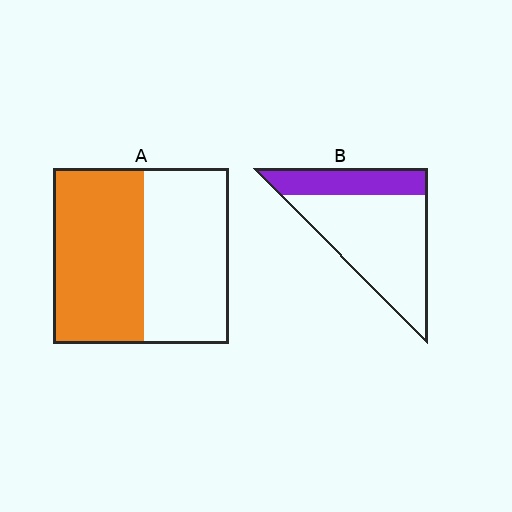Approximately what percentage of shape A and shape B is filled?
A is approximately 50% and B is approximately 30%.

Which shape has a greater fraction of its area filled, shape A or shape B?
Shape A.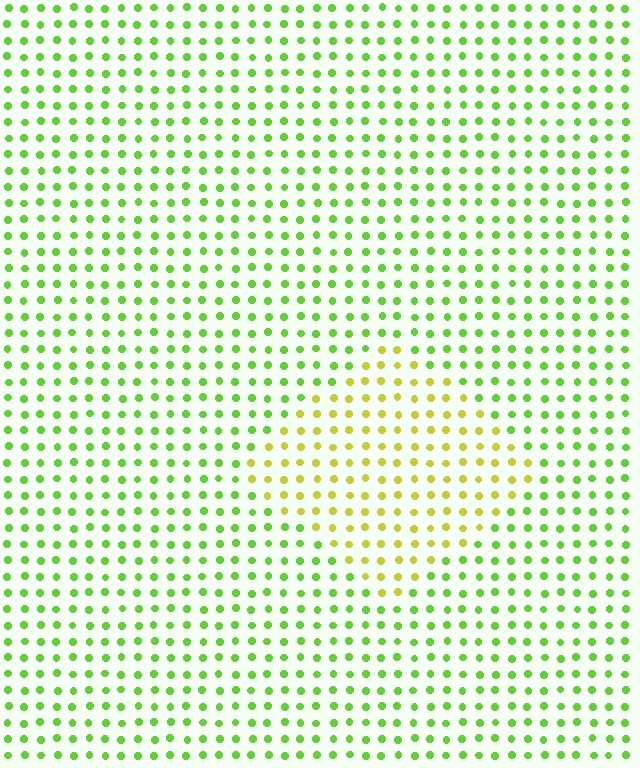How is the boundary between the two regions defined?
The boundary is defined purely by a slight shift in hue (about 39 degrees). Spacing, size, and orientation are identical on both sides.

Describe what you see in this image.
The image is filled with small lime elements in a uniform arrangement. A diamond-shaped region is visible where the elements are tinted to a slightly different hue, forming a subtle color boundary.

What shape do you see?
I see a diamond.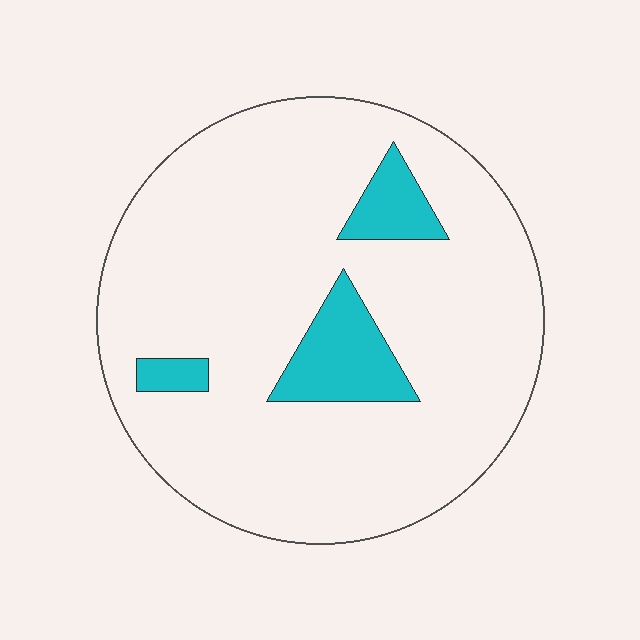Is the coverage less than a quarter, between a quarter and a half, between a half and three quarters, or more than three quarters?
Less than a quarter.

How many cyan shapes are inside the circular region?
3.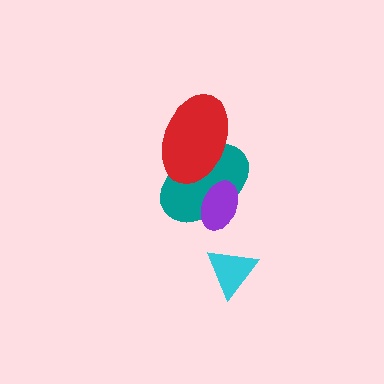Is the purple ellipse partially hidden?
No, no other shape covers it.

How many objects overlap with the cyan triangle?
0 objects overlap with the cyan triangle.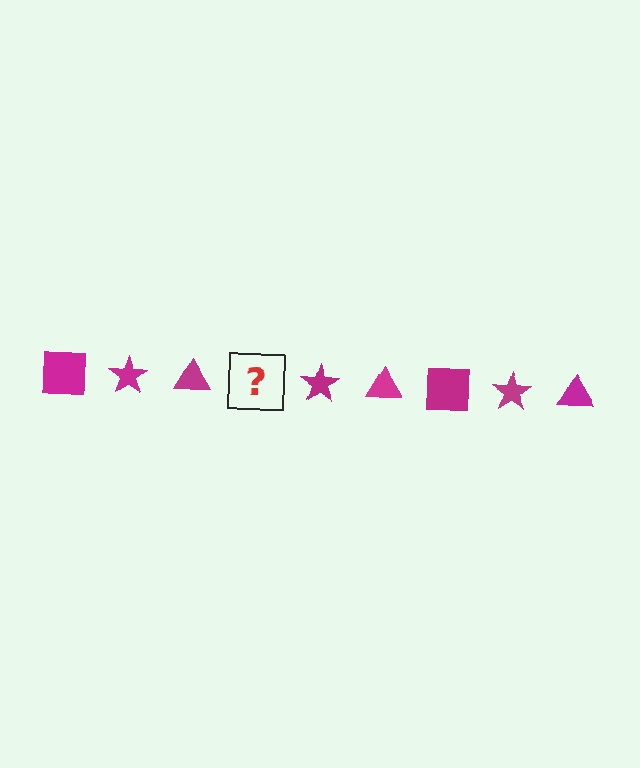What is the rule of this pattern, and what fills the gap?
The rule is that the pattern cycles through square, star, triangle shapes in magenta. The gap should be filled with a magenta square.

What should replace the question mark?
The question mark should be replaced with a magenta square.